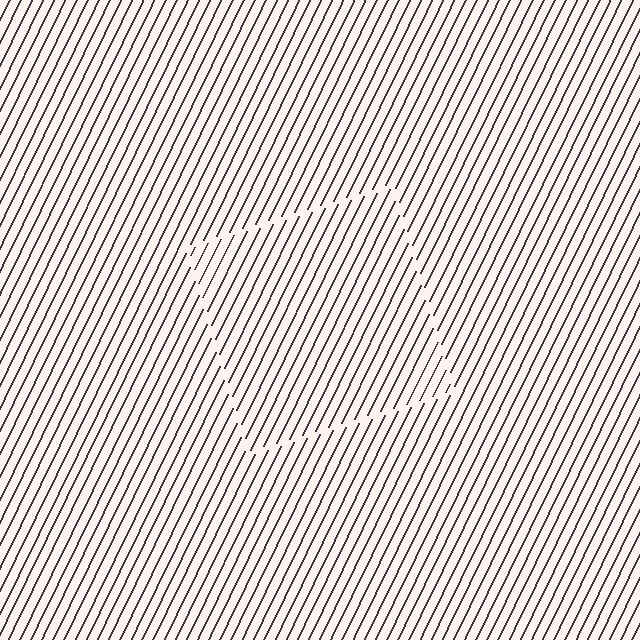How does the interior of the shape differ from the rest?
The interior of the shape contains the same grating, shifted by half a period — the contour is defined by the phase discontinuity where line-ends from the inner and outer gratings abut.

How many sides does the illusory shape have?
4 sides — the line-ends trace a square.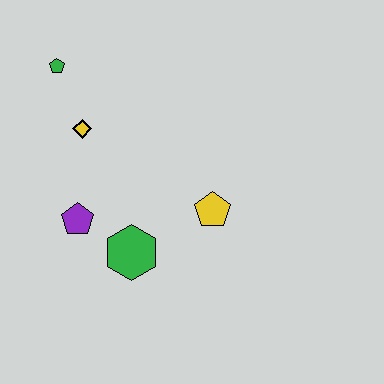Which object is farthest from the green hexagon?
The green pentagon is farthest from the green hexagon.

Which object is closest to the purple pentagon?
The green hexagon is closest to the purple pentagon.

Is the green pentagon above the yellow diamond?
Yes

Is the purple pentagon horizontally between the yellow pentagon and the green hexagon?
No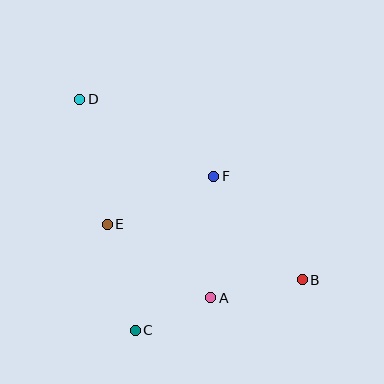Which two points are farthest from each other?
Points B and D are farthest from each other.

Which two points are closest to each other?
Points A and C are closest to each other.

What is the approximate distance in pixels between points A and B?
The distance between A and B is approximately 93 pixels.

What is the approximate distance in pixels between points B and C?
The distance between B and C is approximately 174 pixels.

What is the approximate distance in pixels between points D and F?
The distance between D and F is approximately 154 pixels.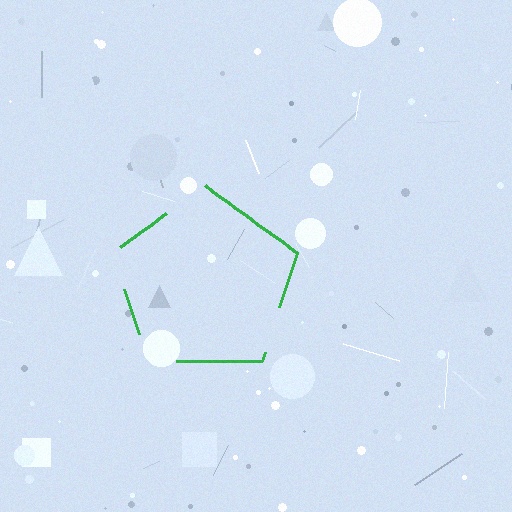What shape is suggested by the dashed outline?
The dashed outline suggests a pentagon.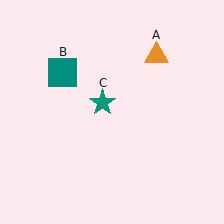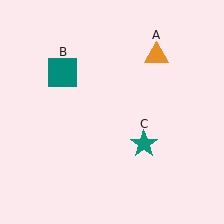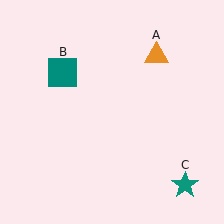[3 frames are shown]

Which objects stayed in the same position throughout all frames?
Orange triangle (object A) and teal square (object B) remained stationary.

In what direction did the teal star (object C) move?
The teal star (object C) moved down and to the right.